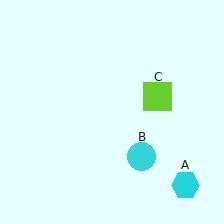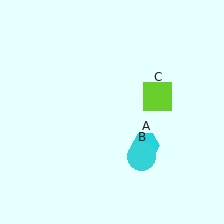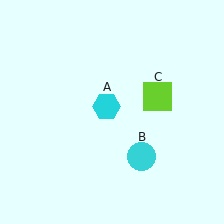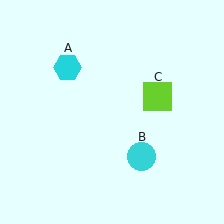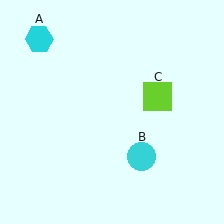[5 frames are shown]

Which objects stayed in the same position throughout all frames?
Cyan circle (object B) and lime square (object C) remained stationary.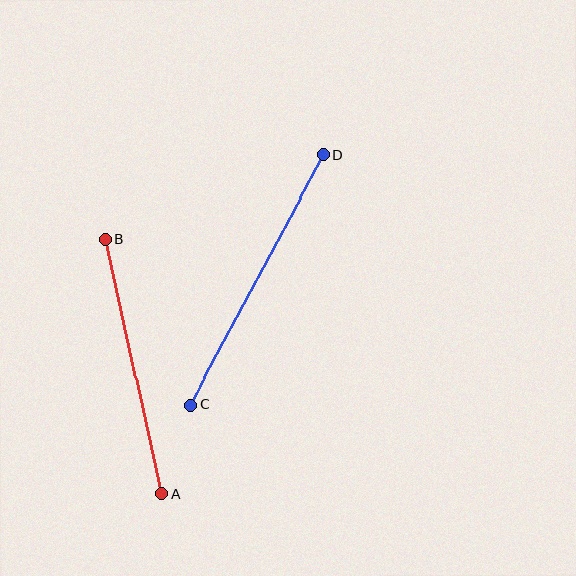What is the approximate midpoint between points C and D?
The midpoint is at approximately (257, 280) pixels.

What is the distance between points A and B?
The distance is approximately 260 pixels.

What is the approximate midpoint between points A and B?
The midpoint is at approximately (133, 366) pixels.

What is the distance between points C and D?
The distance is approximately 284 pixels.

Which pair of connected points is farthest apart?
Points C and D are farthest apart.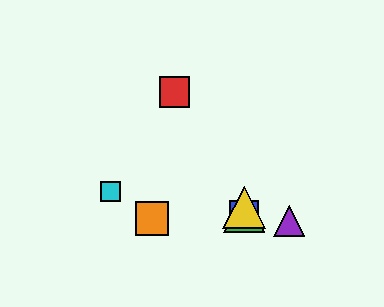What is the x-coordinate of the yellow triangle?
The yellow triangle is at x≈244.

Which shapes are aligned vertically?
The blue square, the green triangle, the yellow triangle are aligned vertically.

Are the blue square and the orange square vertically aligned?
No, the blue square is at x≈244 and the orange square is at x≈152.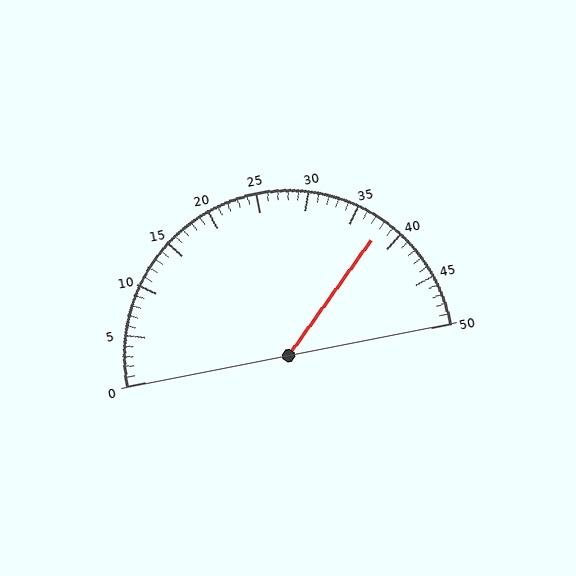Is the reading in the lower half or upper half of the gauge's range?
The reading is in the upper half of the range (0 to 50).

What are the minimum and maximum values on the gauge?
The gauge ranges from 0 to 50.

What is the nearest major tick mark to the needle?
The nearest major tick mark is 40.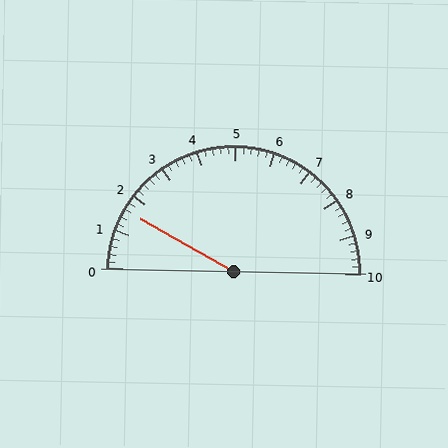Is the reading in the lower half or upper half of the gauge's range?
The reading is in the lower half of the range (0 to 10).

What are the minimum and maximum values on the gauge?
The gauge ranges from 0 to 10.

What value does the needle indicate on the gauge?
The needle indicates approximately 1.6.